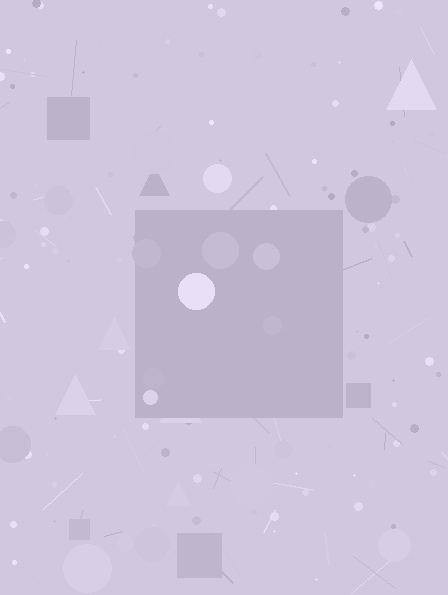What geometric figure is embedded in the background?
A square is embedded in the background.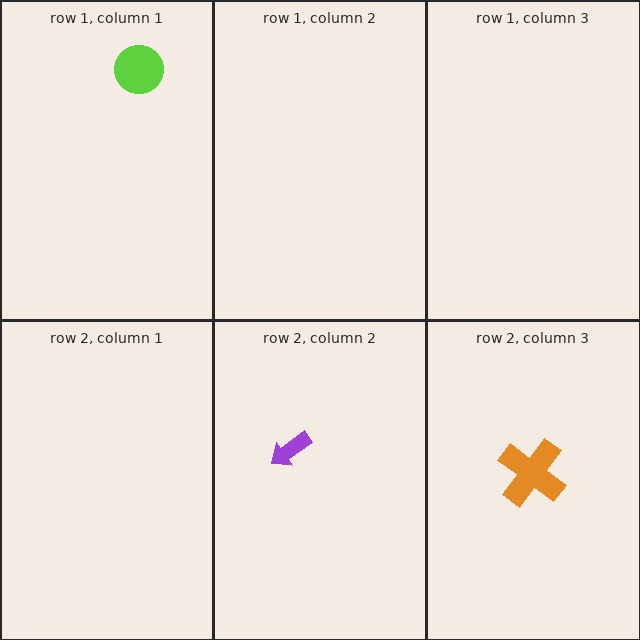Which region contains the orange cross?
The row 2, column 3 region.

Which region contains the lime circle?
The row 1, column 1 region.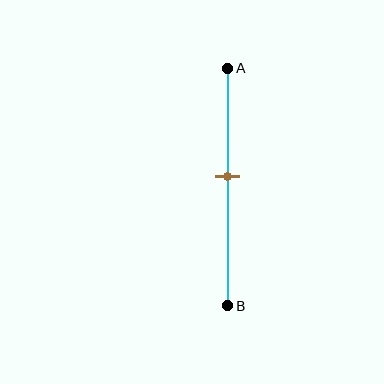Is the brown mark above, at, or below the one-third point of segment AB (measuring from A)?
The brown mark is below the one-third point of segment AB.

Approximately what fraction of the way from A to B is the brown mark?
The brown mark is approximately 45% of the way from A to B.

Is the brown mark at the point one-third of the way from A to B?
No, the mark is at about 45% from A, not at the 33% one-third point.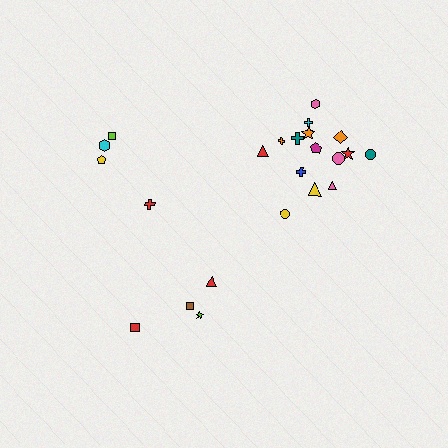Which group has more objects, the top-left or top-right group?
The top-right group.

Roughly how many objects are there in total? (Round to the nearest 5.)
Roughly 25 objects in total.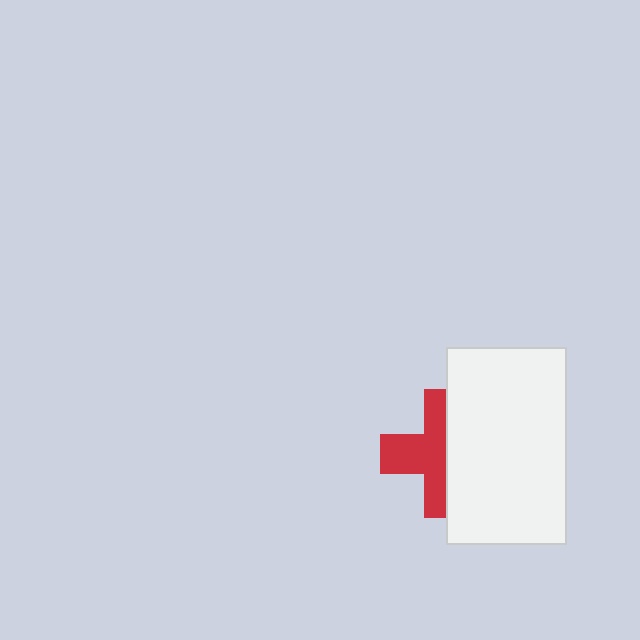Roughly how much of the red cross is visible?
About half of it is visible (roughly 52%).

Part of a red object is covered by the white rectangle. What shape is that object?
It is a cross.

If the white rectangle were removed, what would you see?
You would see the complete red cross.